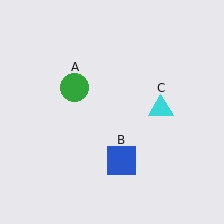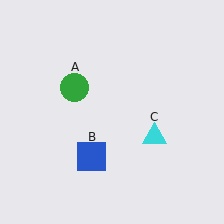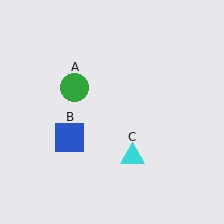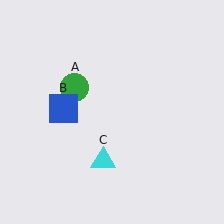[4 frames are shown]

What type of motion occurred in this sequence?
The blue square (object B), cyan triangle (object C) rotated clockwise around the center of the scene.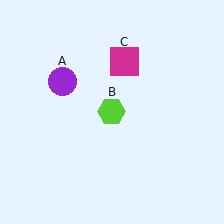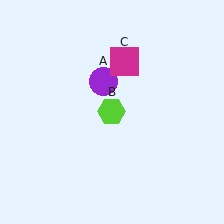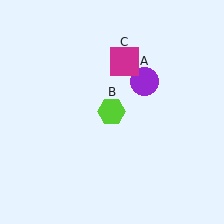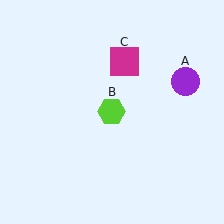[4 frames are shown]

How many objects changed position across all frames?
1 object changed position: purple circle (object A).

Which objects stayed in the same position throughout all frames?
Lime hexagon (object B) and magenta square (object C) remained stationary.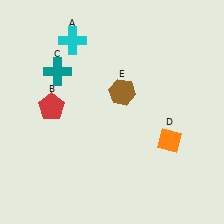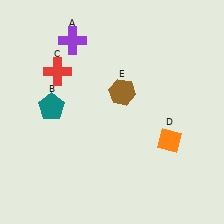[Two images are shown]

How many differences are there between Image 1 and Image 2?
There are 3 differences between the two images.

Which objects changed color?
A changed from cyan to purple. B changed from red to teal. C changed from teal to red.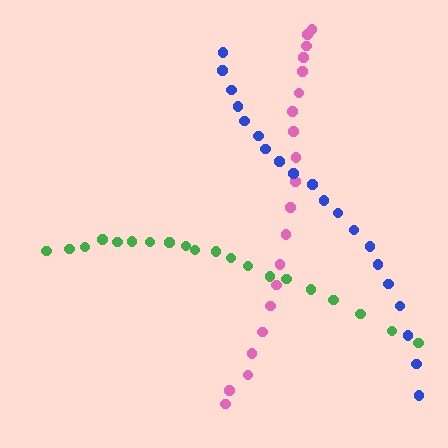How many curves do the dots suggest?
There are 3 distinct paths.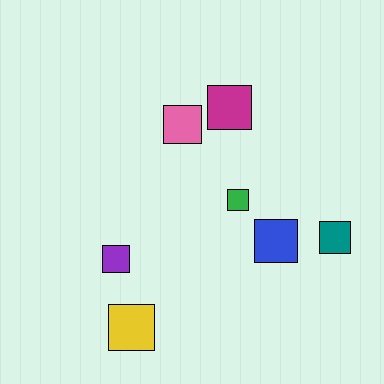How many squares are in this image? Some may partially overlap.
There are 7 squares.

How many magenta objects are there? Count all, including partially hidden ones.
There is 1 magenta object.